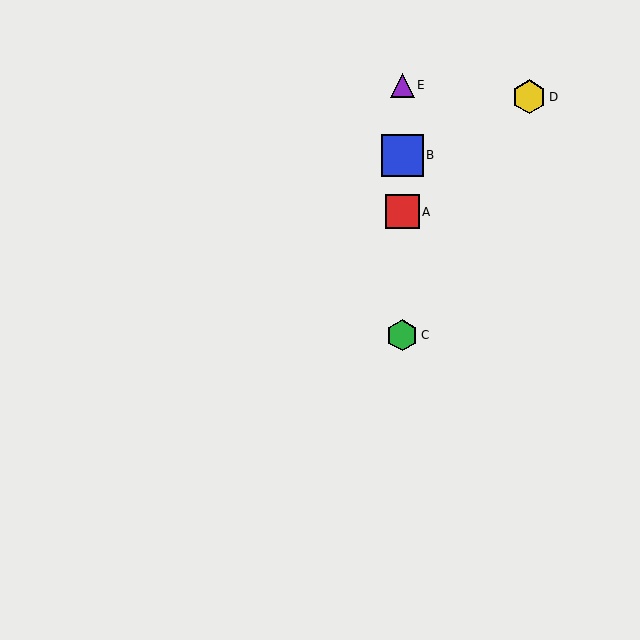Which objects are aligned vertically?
Objects A, B, C, E are aligned vertically.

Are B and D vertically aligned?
No, B is at x≈402 and D is at x≈529.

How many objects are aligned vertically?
4 objects (A, B, C, E) are aligned vertically.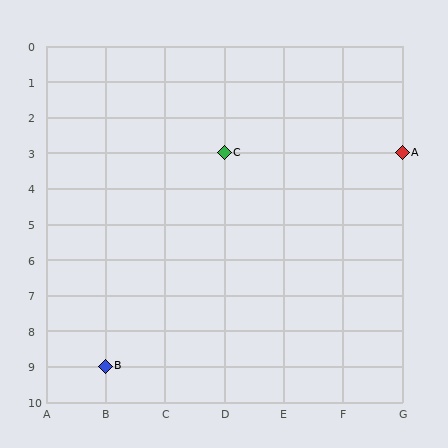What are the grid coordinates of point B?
Point B is at grid coordinates (B, 9).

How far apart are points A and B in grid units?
Points A and B are 5 columns and 6 rows apart (about 7.8 grid units diagonally).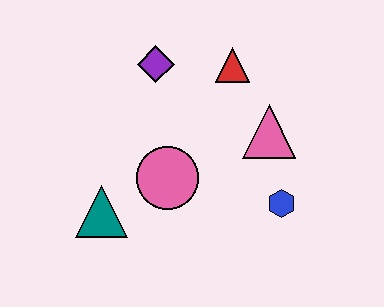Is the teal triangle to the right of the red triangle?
No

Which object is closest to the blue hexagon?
The pink triangle is closest to the blue hexagon.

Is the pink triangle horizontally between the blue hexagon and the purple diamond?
Yes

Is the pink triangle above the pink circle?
Yes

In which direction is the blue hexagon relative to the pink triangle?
The blue hexagon is below the pink triangle.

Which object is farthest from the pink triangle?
The teal triangle is farthest from the pink triangle.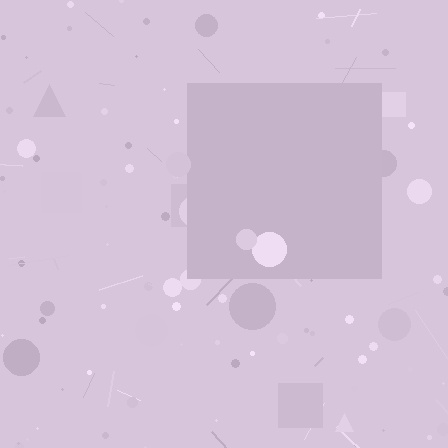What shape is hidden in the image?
A square is hidden in the image.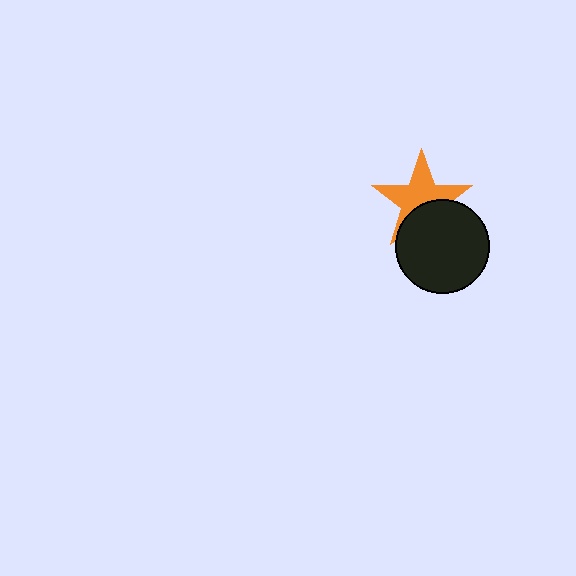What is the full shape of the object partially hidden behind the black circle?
The partially hidden object is an orange star.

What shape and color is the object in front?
The object in front is a black circle.